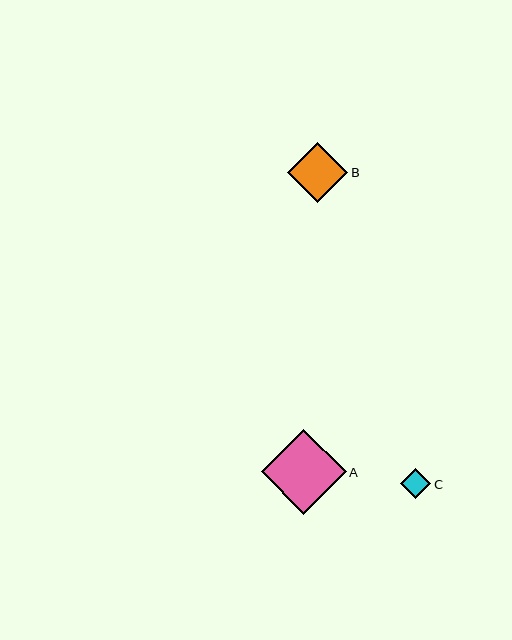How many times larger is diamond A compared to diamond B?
Diamond A is approximately 1.4 times the size of diamond B.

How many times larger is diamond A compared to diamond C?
Diamond A is approximately 2.9 times the size of diamond C.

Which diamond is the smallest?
Diamond C is the smallest with a size of approximately 30 pixels.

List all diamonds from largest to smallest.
From largest to smallest: A, B, C.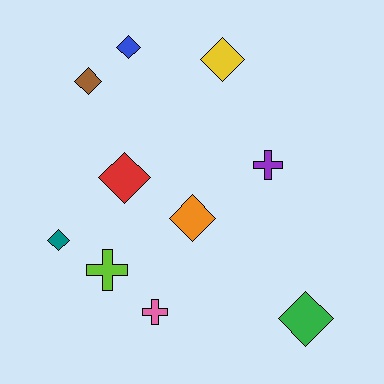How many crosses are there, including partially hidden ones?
There are 3 crosses.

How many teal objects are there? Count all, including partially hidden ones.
There is 1 teal object.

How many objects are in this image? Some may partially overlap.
There are 10 objects.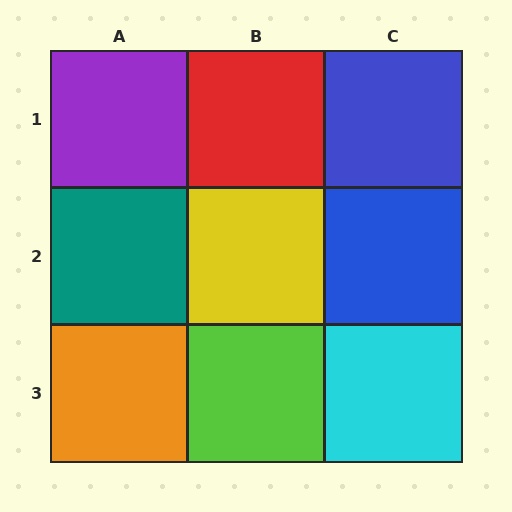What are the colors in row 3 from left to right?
Orange, lime, cyan.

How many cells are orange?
1 cell is orange.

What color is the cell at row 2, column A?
Teal.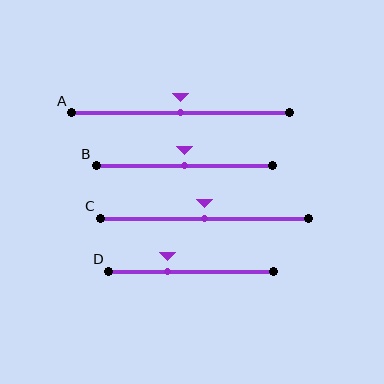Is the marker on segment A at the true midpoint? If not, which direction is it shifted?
Yes, the marker on segment A is at the true midpoint.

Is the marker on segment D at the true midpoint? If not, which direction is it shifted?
No, the marker on segment D is shifted to the left by about 14% of the segment length.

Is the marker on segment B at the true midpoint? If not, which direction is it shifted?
Yes, the marker on segment B is at the true midpoint.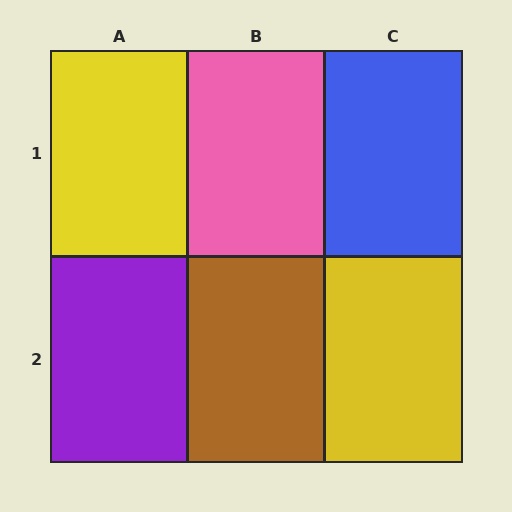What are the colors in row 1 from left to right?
Yellow, pink, blue.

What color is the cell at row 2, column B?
Brown.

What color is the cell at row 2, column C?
Yellow.